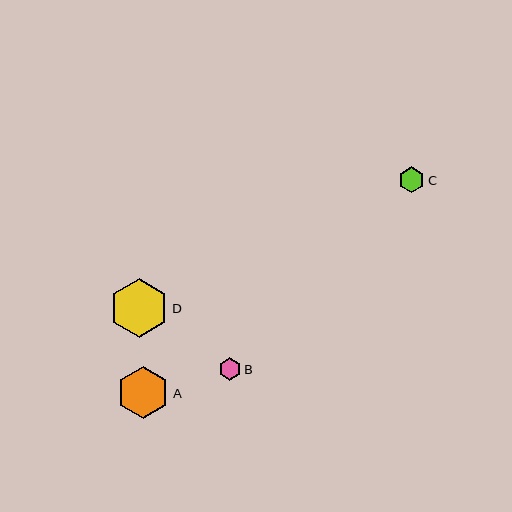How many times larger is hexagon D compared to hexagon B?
Hexagon D is approximately 2.7 times the size of hexagon B.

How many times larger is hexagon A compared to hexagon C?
Hexagon A is approximately 2.0 times the size of hexagon C.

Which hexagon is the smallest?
Hexagon B is the smallest with a size of approximately 22 pixels.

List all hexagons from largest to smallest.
From largest to smallest: D, A, C, B.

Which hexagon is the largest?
Hexagon D is the largest with a size of approximately 59 pixels.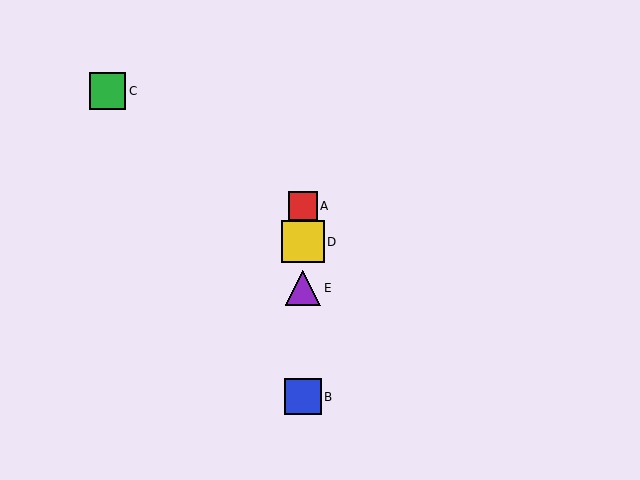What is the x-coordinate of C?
Object C is at x≈108.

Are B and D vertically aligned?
Yes, both are at x≈303.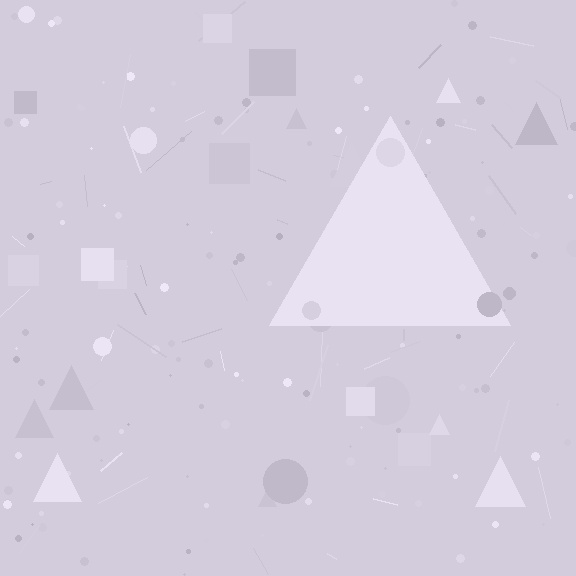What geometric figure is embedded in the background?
A triangle is embedded in the background.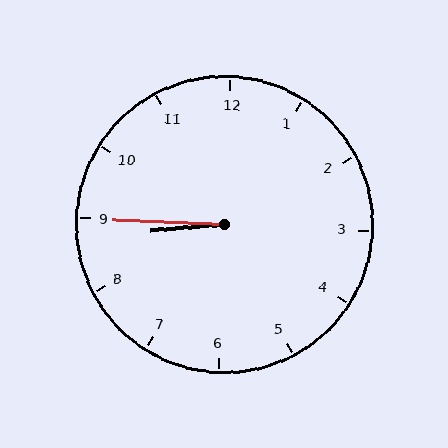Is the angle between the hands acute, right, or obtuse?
It is acute.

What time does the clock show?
8:45.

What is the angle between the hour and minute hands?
Approximately 8 degrees.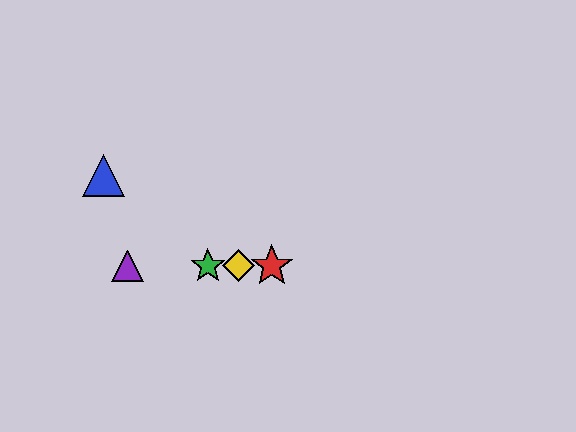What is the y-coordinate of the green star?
The green star is at y≈266.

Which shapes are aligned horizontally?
The red star, the green star, the yellow diamond, the purple triangle are aligned horizontally.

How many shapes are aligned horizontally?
4 shapes (the red star, the green star, the yellow diamond, the purple triangle) are aligned horizontally.